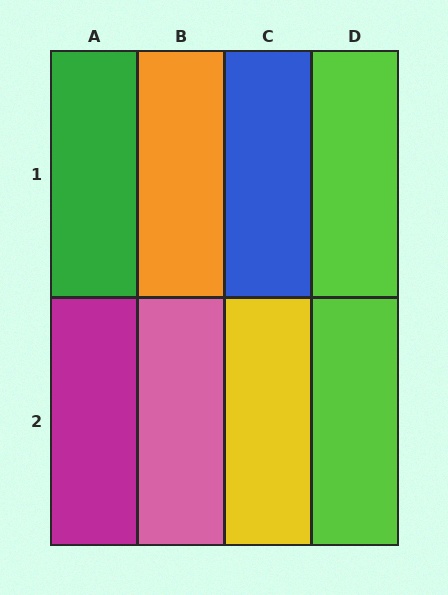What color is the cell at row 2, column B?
Pink.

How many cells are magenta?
1 cell is magenta.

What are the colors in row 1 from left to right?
Green, orange, blue, lime.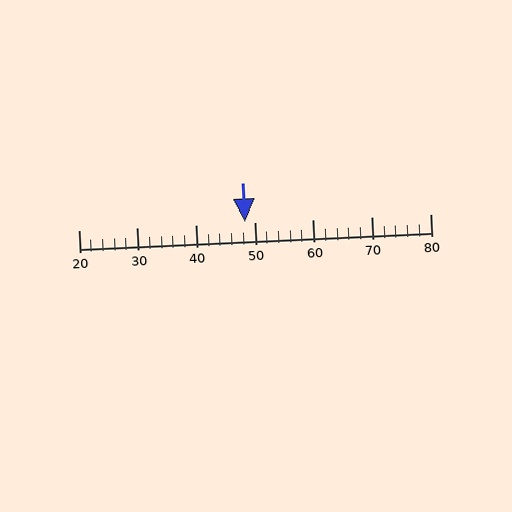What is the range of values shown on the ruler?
The ruler shows values from 20 to 80.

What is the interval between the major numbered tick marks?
The major tick marks are spaced 10 units apart.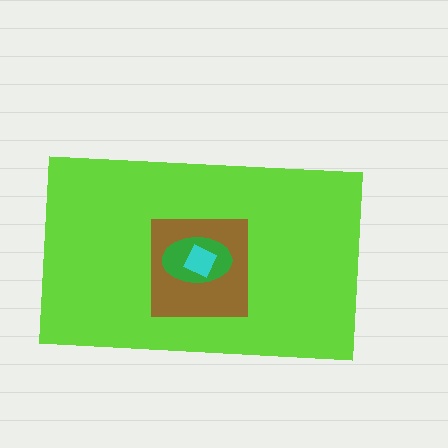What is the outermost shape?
The lime rectangle.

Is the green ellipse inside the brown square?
Yes.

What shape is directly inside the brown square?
The green ellipse.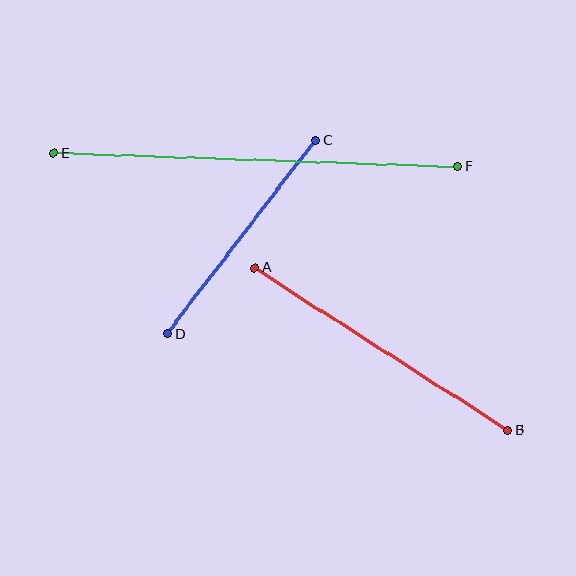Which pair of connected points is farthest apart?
Points E and F are farthest apart.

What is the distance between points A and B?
The distance is approximately 301 pixels.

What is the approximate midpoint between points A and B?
The midpoint is at approximately (381, 349) pixels.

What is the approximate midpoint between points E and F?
The midpoint is at approximately (256, 160) pixels.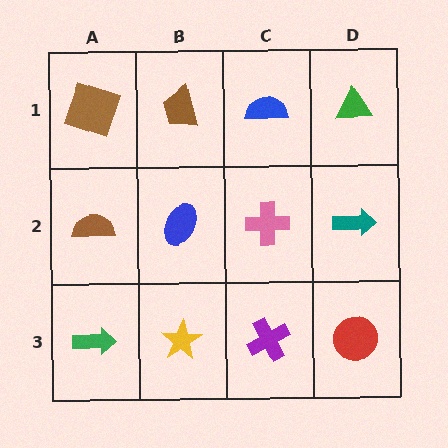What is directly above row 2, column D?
A green triangle.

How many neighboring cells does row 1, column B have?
3.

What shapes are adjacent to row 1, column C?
A pink cross (row 2, column C), a brown trapezoid (row 1, column B), a green triangle (row 1, column D).